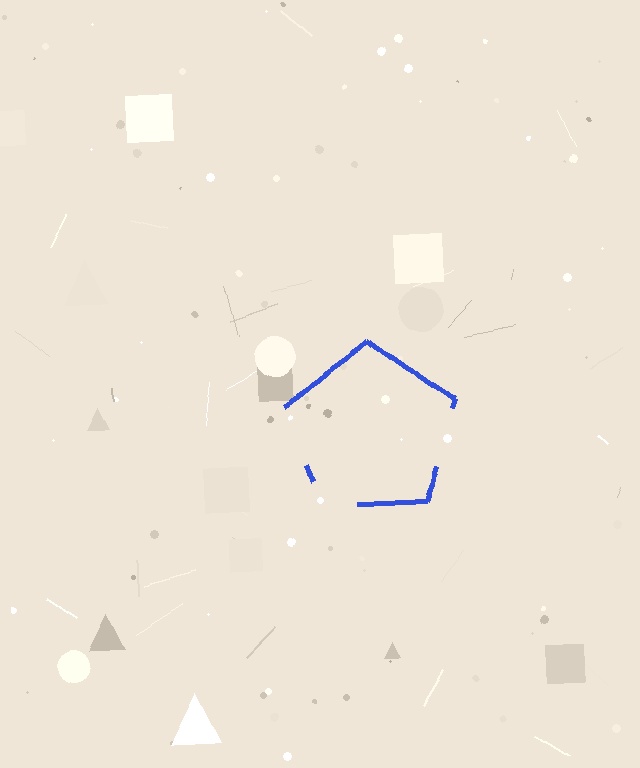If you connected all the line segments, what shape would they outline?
They would outline a pentagon.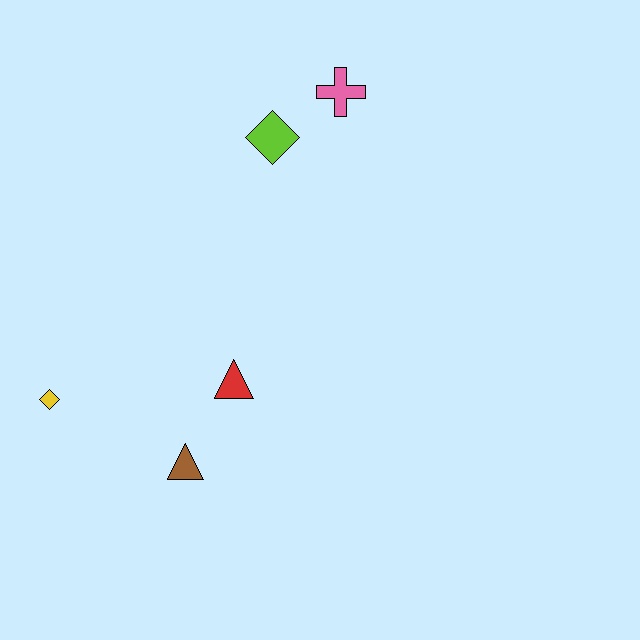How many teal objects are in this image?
There are no teal objects.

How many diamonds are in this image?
There are 2 diamonds.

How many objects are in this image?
There are 5 objects.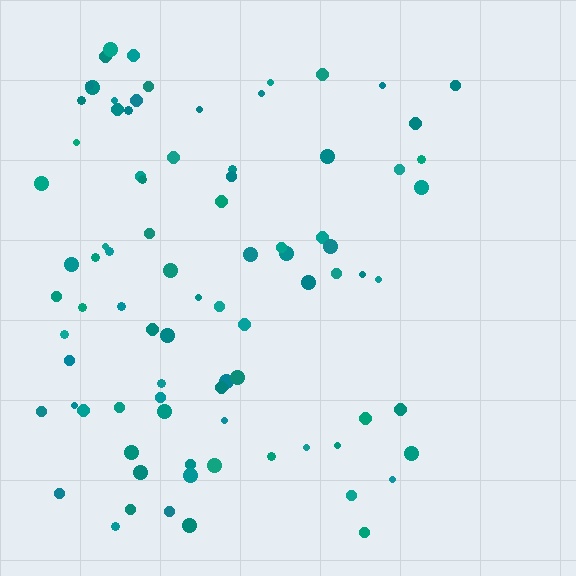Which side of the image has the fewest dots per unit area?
The right.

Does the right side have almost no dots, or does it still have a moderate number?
Still a moderate number, just noticeably fewer than the left.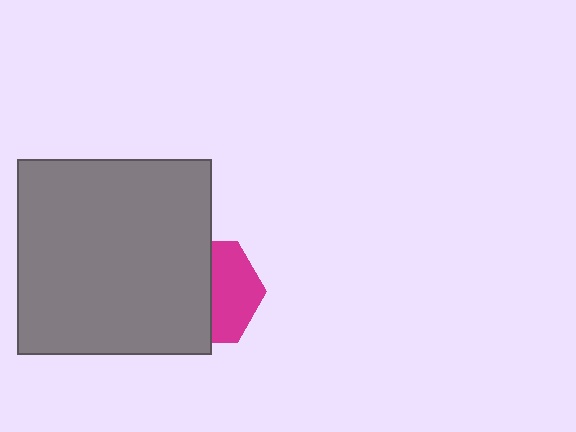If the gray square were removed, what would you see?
You would see the complete magenta hexagon.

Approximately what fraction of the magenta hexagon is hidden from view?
Roughly 54% of the magenta hexagon is hidden behind the gray square.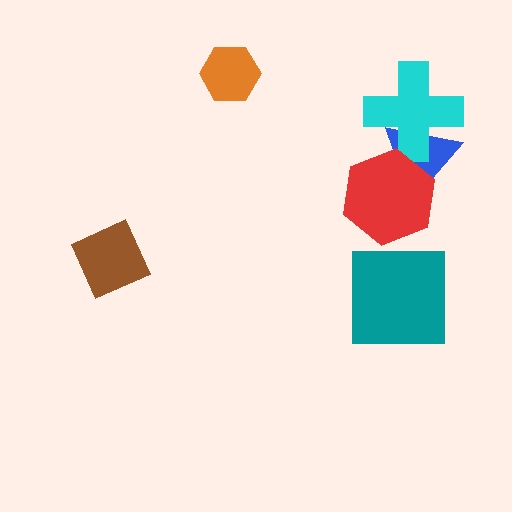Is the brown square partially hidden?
No, no other shape covers it.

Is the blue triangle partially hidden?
Yes, it is partially covered by another shape.